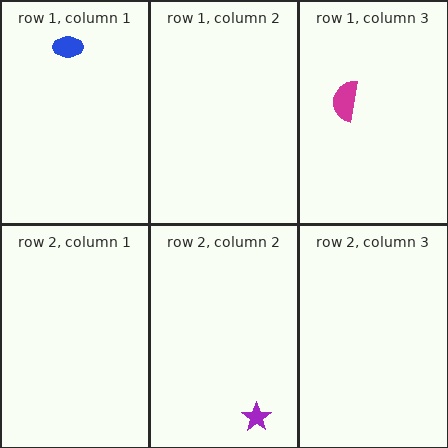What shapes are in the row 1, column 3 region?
The magenta semicircle.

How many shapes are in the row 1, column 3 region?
1.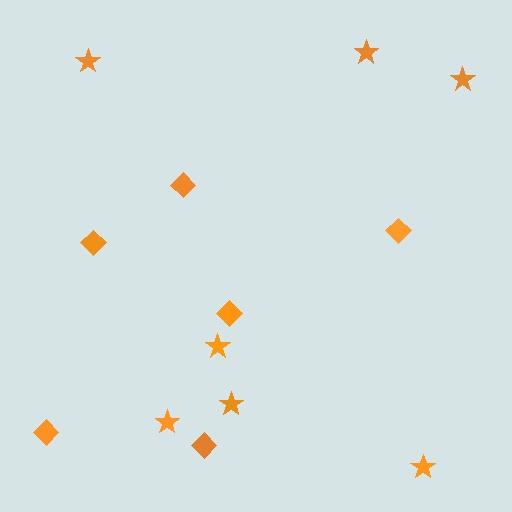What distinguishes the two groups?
There are 2 groups: one group of diamonds (6) and one group of stars (7).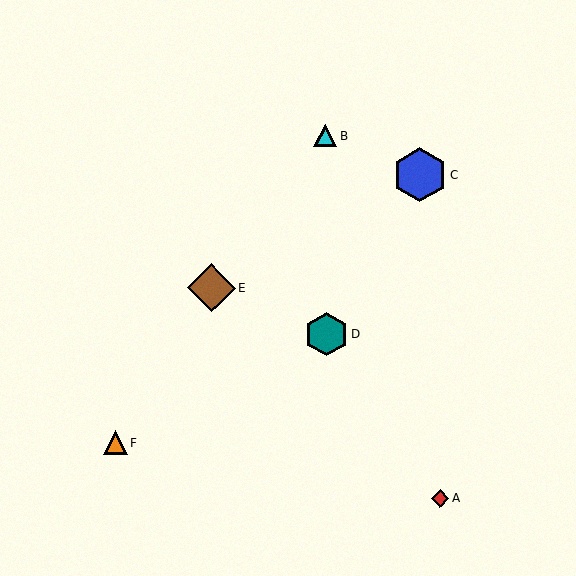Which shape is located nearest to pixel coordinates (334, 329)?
The teal hexagon (labeled D) at (326, 334) is nearest to that location.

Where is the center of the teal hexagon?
The center of the teal hexagon is at (326, 334).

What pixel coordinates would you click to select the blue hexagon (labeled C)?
Click at (420, 175) to select the blue hexagon C.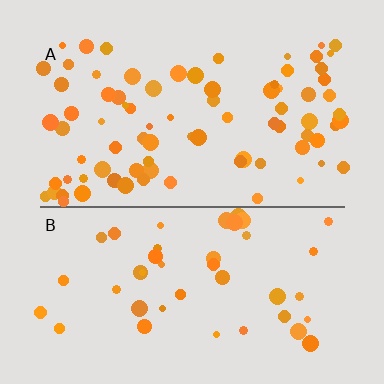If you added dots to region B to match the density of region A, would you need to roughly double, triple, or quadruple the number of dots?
Approximately double.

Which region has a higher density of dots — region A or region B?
A (the top).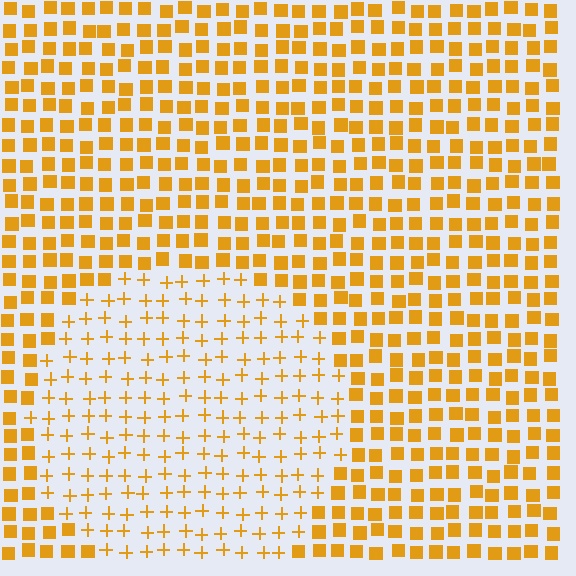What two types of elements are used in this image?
The image uses plus signs inside the circle region and squares outside it.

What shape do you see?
I see a circle.